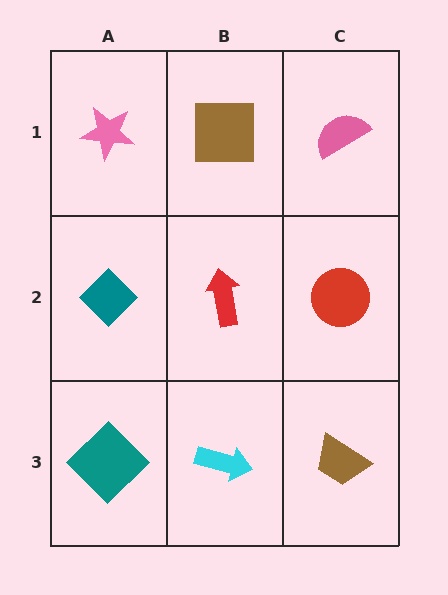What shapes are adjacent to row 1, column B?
A red arrow (row 2, column B), a pink star (row 1, column A), a pink semicircle (row 1, column C).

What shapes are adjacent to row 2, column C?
A pink semicircle (row 1, column C), a brown trapezoid (row 3, column C), a red arrow (row 2, column B).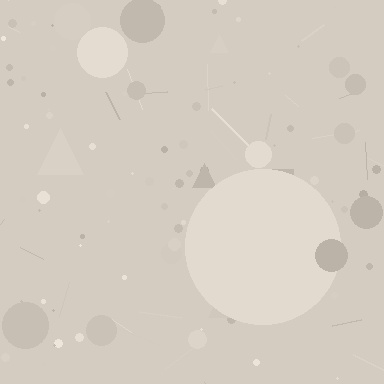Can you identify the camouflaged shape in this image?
The camouflaged shape is a circle.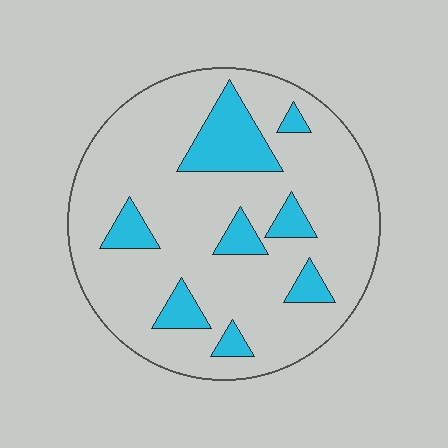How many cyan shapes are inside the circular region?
8.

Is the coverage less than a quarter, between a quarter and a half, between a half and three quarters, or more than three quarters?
Less than a quarter.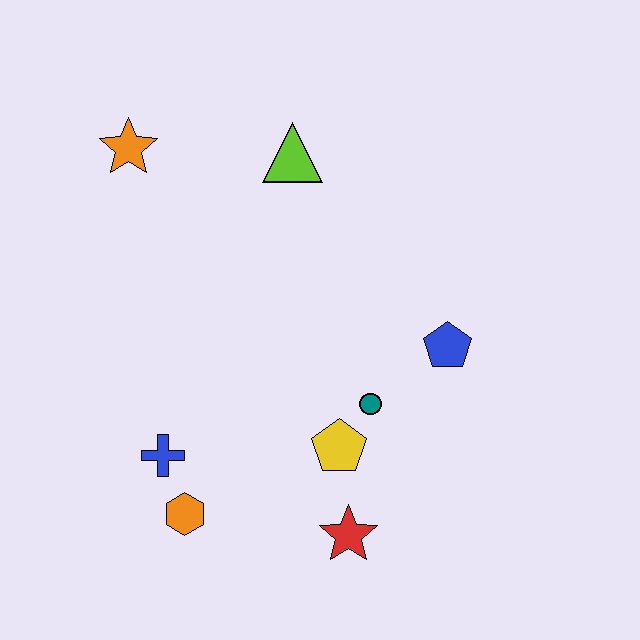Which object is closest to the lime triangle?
The orange star is closest to the lime triangle.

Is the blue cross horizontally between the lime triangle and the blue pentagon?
No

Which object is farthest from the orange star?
The red star is farthest from the orange star.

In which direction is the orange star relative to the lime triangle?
The orange star is to the left of the lime triangle.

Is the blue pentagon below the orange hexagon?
No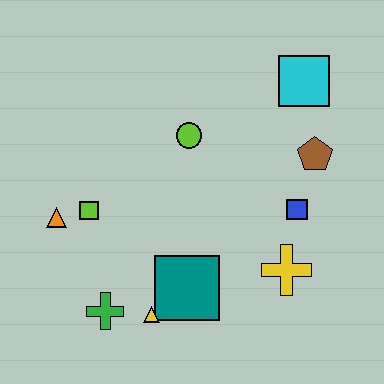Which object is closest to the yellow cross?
The blue square is closest to the yellow cross.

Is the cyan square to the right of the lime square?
Yes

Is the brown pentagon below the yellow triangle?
No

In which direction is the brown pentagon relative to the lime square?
The brown pentagon is to the right of the lime square.